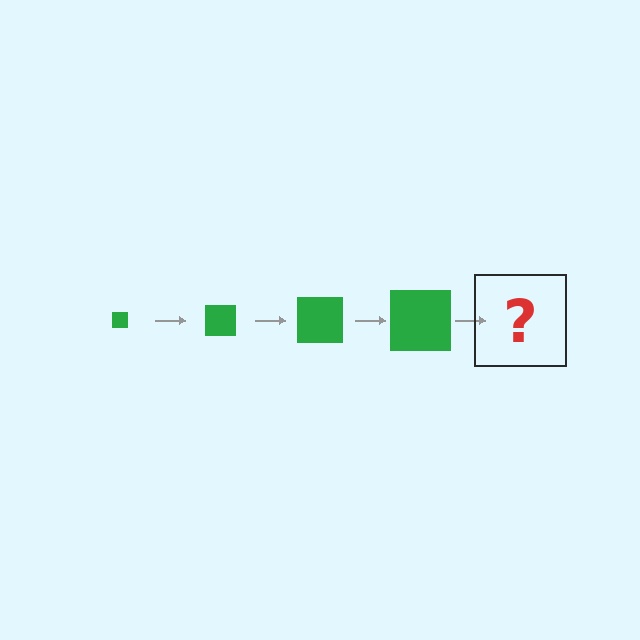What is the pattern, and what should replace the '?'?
The pattern is that the square gets progressively larger each step. The '?' should be a green square, larger than the previous one.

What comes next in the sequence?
The next element should be a green square, larger than the previous one.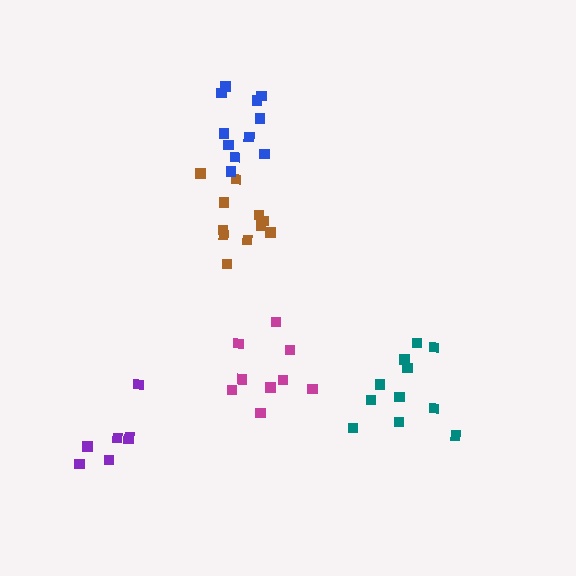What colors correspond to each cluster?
The clusters are colored: teal, brown, purple, magenta, blue.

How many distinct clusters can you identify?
There are 5 distinct clusters.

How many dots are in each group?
Group 1: 11 dots, Group 2: 11 dots, Group 3: 7 dots, Group 4: 9 dots, Group 5: 11 dots (49 total).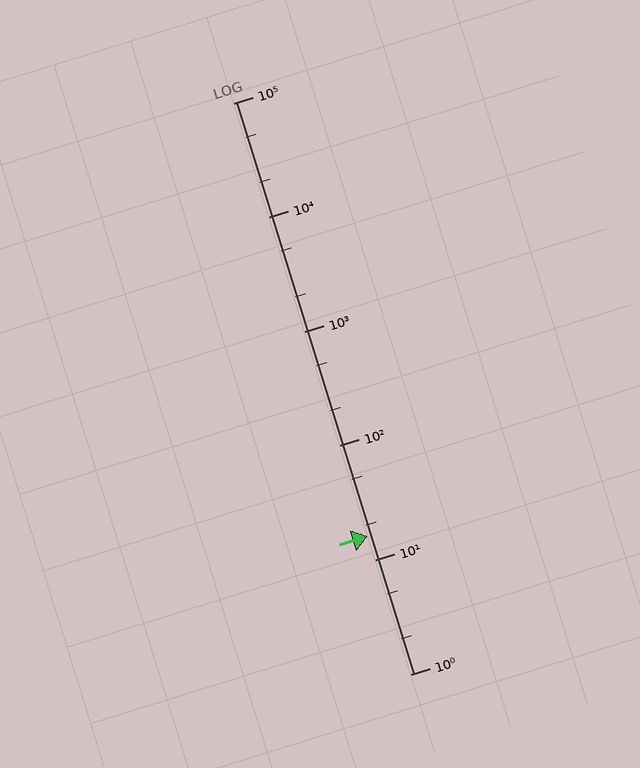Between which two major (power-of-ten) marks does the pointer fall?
The pointer is between 10 and 100.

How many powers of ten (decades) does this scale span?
The scale spans 5 decades, from 1 to 100000.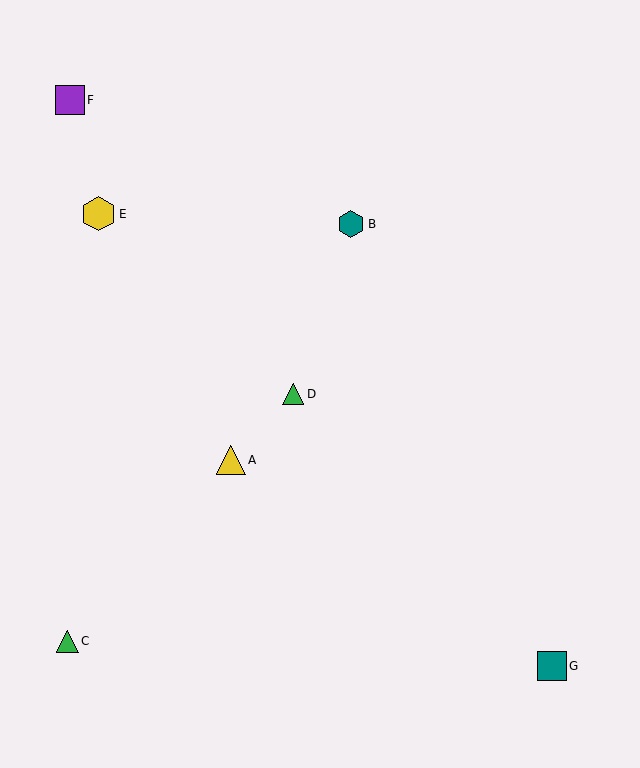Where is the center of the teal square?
The center of the teal square is at (552, 666).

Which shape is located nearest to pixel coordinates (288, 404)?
The green triangle (labeled D) at (293, 394) is nearest to that location.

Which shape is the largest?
The yellow hexagon (labeled E) is the largest.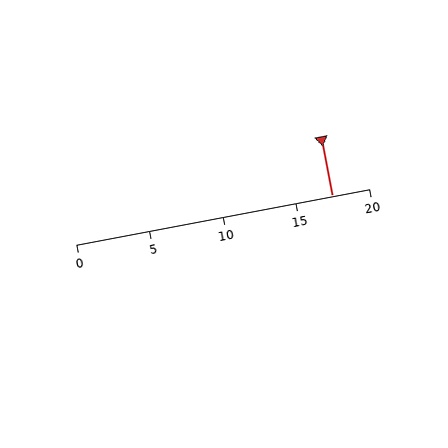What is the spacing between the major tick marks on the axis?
The major ticks are spaced 5 apart.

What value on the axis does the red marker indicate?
The marker indicates approximately 17.5.